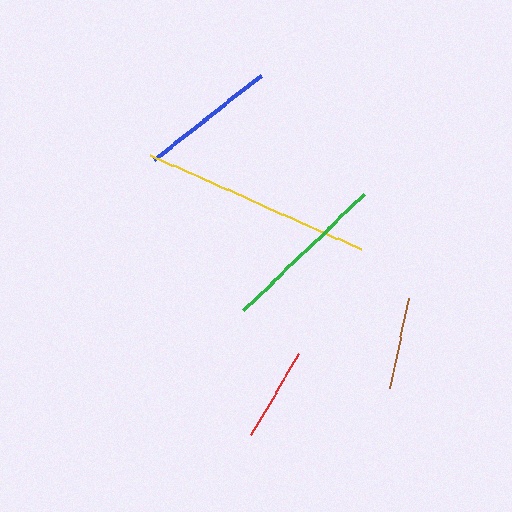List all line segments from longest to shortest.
From longest to shortest: yellow, green, blue, red, brown.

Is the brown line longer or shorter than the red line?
The red line is longer than the brown line.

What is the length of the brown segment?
The brown segment is approximately 92 pixels long.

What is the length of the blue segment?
The blue segment is approximately 135 pixels long.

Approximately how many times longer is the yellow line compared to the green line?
The yellow line is approximately 1.4 times the length of the green line.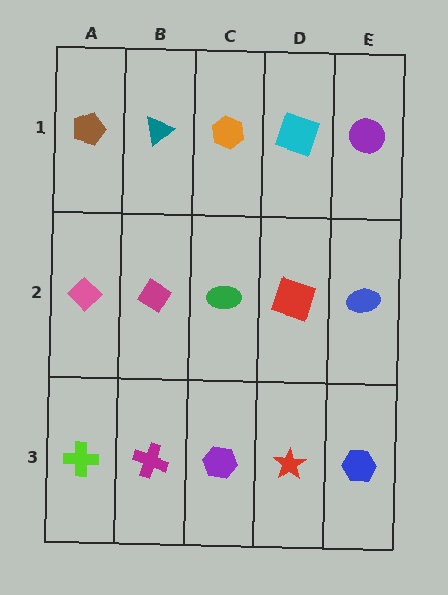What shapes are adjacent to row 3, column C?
A green ellipse (row 2, column C), a magenta cross (row 3, column B), a red star (row 3, column D).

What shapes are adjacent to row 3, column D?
A red square (row 2, column D), a purple hexagon (row 3, column C), a blue hexagon (row 3, column E).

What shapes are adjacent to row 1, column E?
A blue ellipse (row 2, column E), a cyan square (row 1, column D).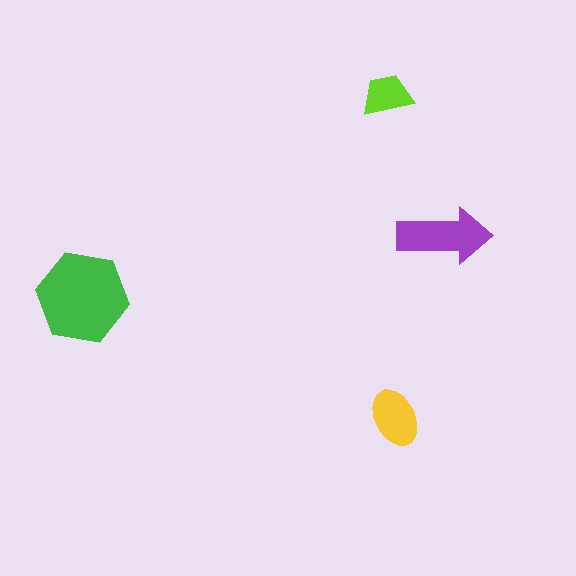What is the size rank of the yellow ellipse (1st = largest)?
3rd.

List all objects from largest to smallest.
The green hexagon, the purple arrow, the yellow ellipse, the lime trapezoid.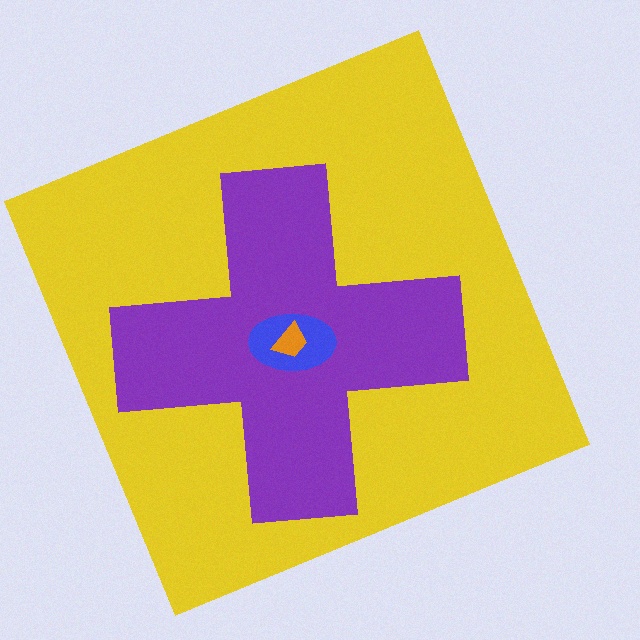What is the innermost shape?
The orange trapezoid.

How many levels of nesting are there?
4.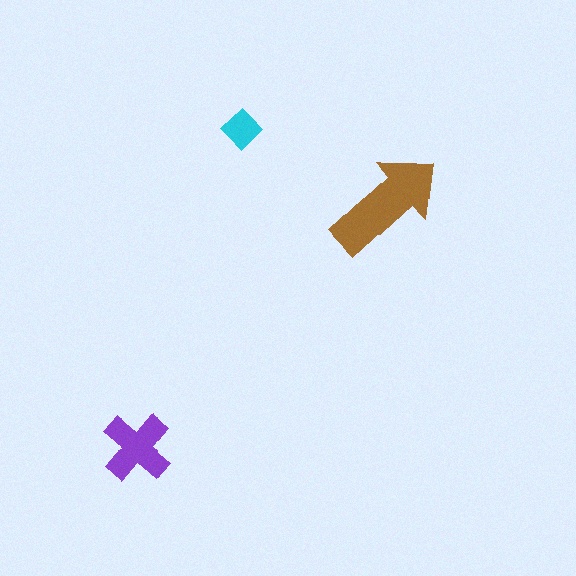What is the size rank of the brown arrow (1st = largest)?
1st.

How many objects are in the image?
There are 3 objects in the image.